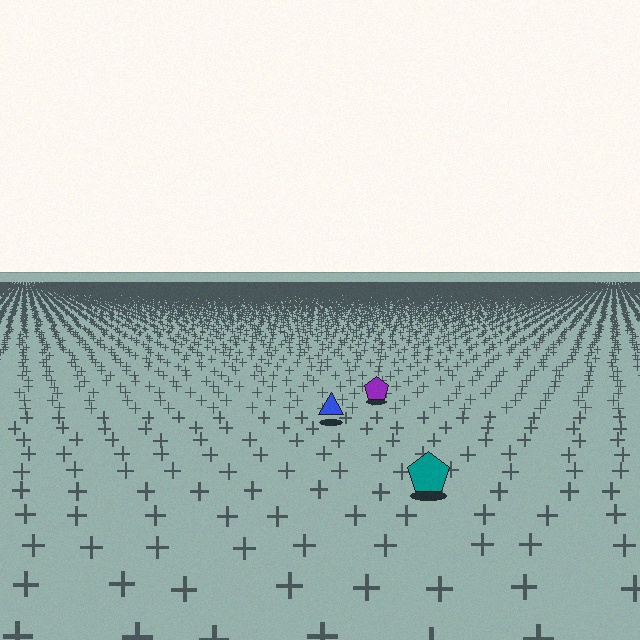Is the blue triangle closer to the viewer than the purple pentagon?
Yes. The blue triangle is closer — you can tell from the texture gradient: the ground texture is coarser near it.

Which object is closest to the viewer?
The teal pentagon is closest. The texture marks near it are larger and more spread out.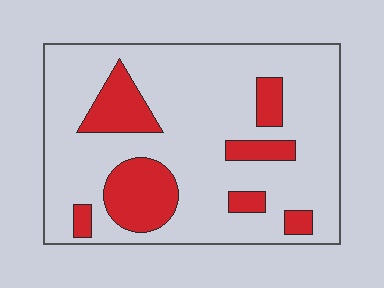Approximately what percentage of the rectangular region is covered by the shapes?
Approximately 20%.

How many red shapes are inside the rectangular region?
7.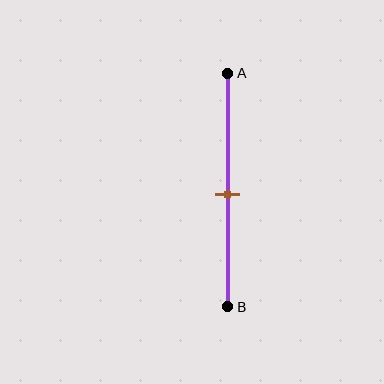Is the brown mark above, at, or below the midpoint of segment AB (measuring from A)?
The brown mark is approximately at the midpoint of segment AB.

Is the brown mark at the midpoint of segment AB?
Yes, the mark is approximately at the midpoint.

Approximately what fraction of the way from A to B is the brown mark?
The brown mark is approximately 50% of the way from A to B.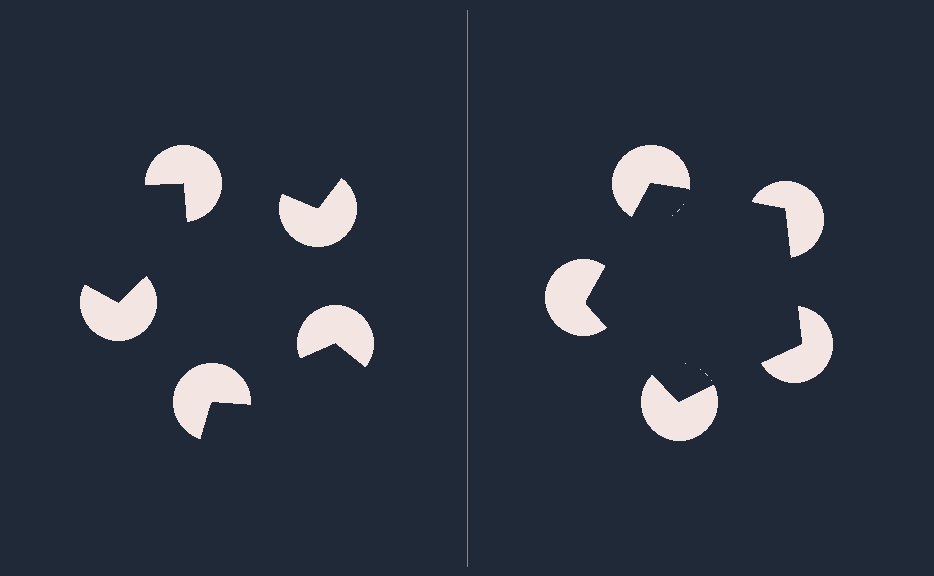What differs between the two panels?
The pac-man discs are positioned identically on both sides; only the wedge orientations differ. On the right they align to a pentagon; on the left they are misaligned.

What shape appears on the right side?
An illusory pentagon.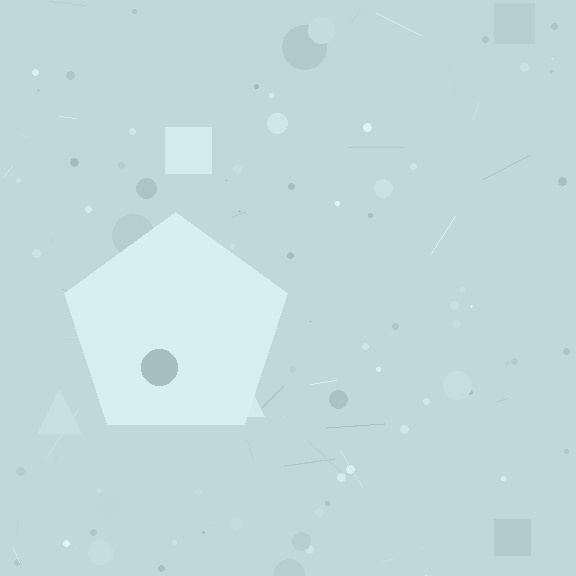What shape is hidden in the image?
A pentagon is hidden in the image.